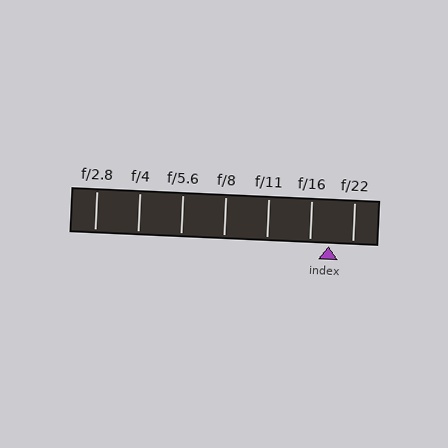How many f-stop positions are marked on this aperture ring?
There are 7 f-stop positions marked.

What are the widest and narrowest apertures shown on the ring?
The widest aperture shown is f/2.8 and the narrowest is f/22.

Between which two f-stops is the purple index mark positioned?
The index mark is between f/16 and f/22.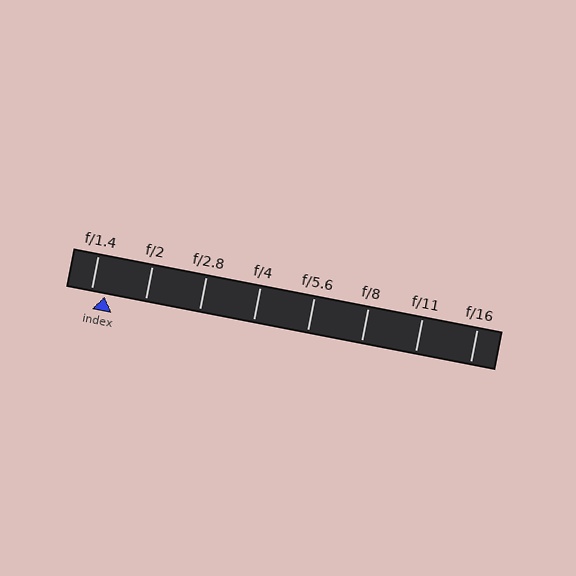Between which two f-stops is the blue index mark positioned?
The index mark is between f/1.4 and f/2.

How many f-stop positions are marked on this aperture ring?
There are 8 f-stop positions marked.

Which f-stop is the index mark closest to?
The index mark is closest to f/1.4.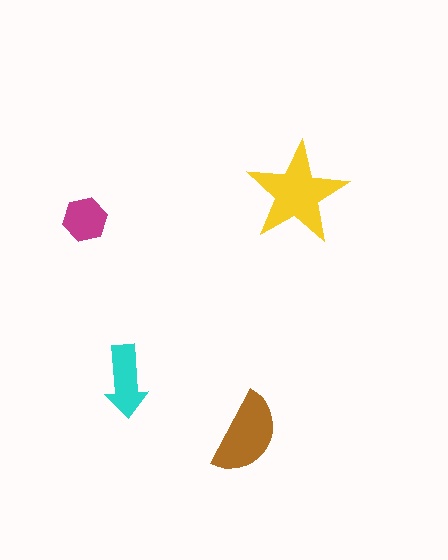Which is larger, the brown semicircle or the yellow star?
The yellow star.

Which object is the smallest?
The magenta hexagon.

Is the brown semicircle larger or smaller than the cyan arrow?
Larger.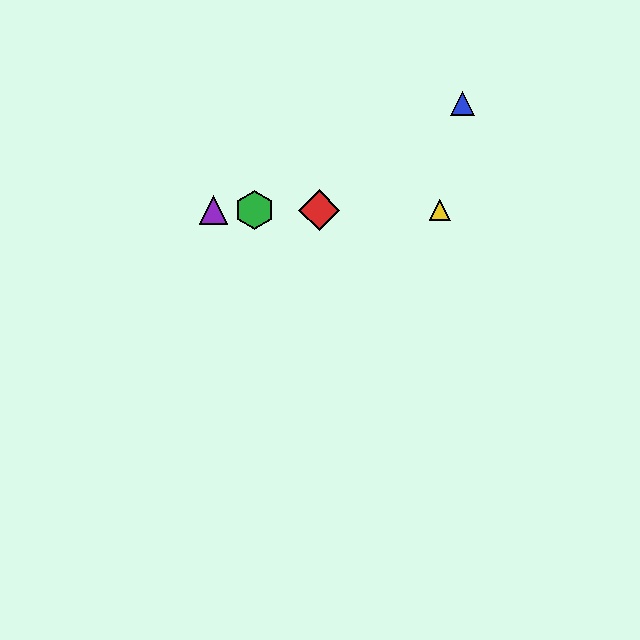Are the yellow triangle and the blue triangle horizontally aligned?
No, the yellow triangle is at y≈210 and the blue triangle is at y≈104.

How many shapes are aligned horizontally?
4 shapes (the red diamond, the green hexagon, the yellow triangle, the purple triangle) are aligned horizontally.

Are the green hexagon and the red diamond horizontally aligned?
Yes, both are at y≈210.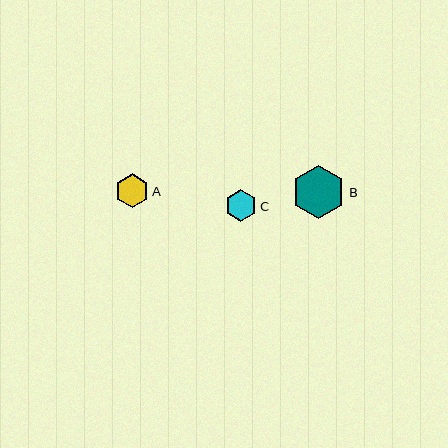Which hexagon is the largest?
Hexagon B is the largest with a size of approximately 53 pixels.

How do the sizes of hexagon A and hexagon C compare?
Hexagon A and hexagon C are approximately the same size.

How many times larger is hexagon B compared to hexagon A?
Hexagon B is approximately 1.6 times the size of hexagon A.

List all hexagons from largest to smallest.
From largest to smallest: B, A, C.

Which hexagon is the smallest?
Hexagon C is the smallest with a size of approximately 31 pixels.